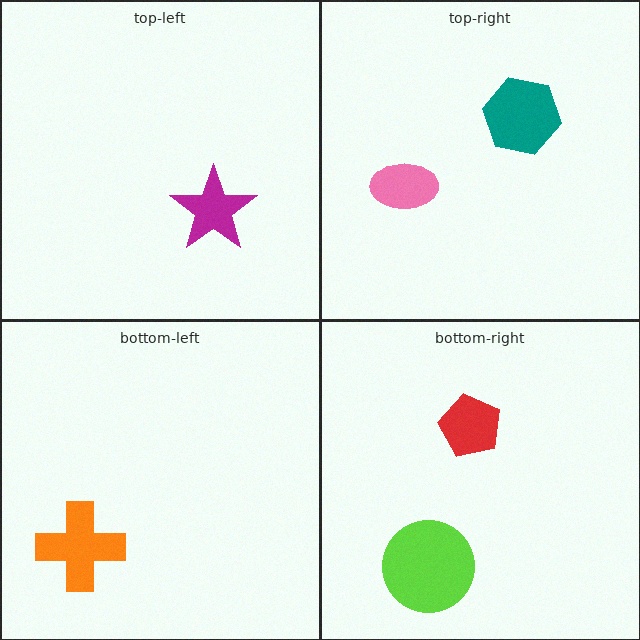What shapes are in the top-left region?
The magenta star.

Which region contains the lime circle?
The bottom-right region.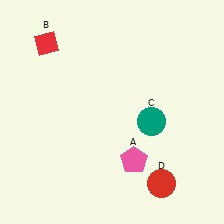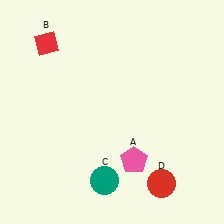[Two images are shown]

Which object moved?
The teal circle (C) moved down.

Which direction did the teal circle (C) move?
The teal circle (C) moved down.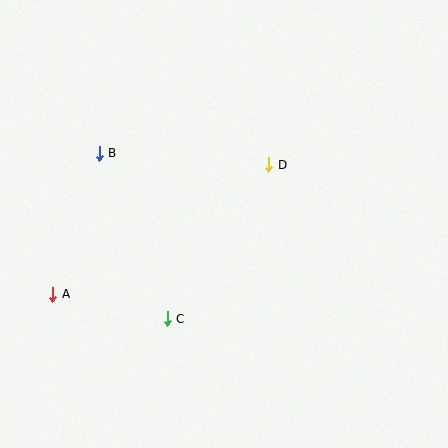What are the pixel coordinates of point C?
Point C is at (167, 319).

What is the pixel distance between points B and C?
The distance between B and C is 179 pixels.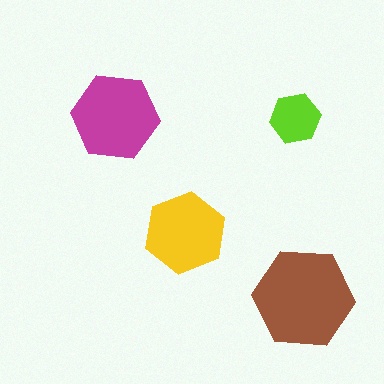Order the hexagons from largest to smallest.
the brown one, the magenta one, the yellow one, the lime one.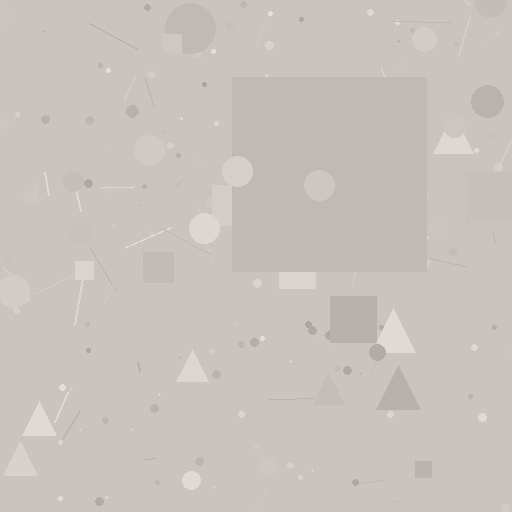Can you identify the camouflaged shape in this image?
The camouflaged shape is a square.